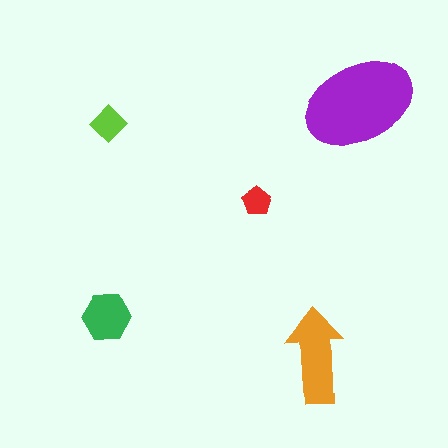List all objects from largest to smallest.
The purple ellipse, the orange arrow, the green hexagon, the lime diamond, the red pentagon.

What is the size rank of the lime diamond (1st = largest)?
4th.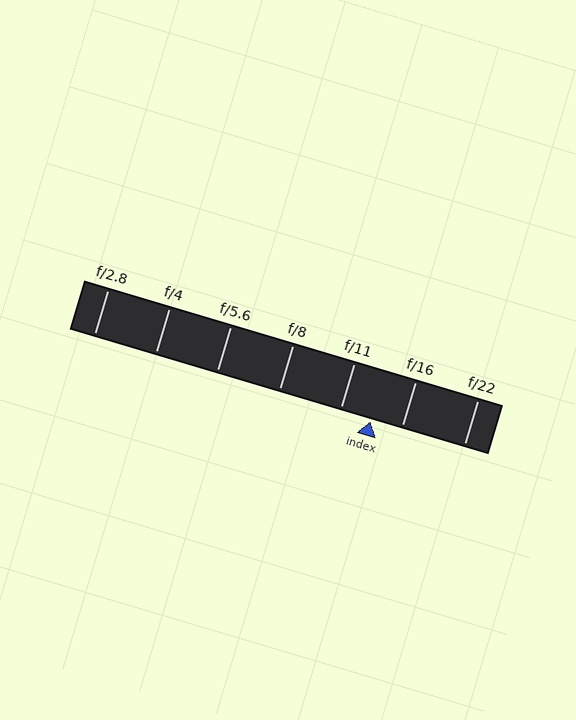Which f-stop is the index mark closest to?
The index mark is closest to f/16.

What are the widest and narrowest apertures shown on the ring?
The widest aperture shown is f/2.8 and the narrowest is f/22.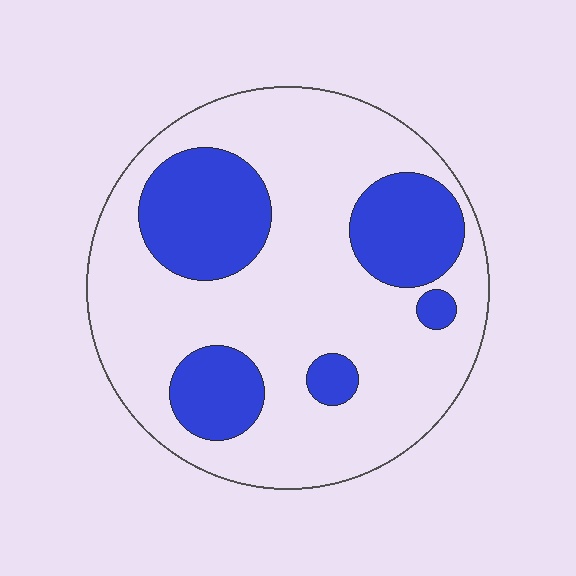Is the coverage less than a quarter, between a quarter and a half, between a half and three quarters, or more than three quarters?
Between a quarter and a half.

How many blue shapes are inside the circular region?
5.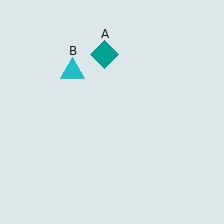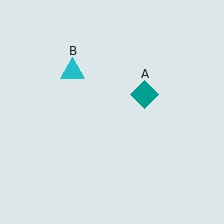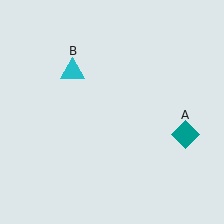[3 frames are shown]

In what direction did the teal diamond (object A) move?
The teal diamond (object A) moved down and to the right.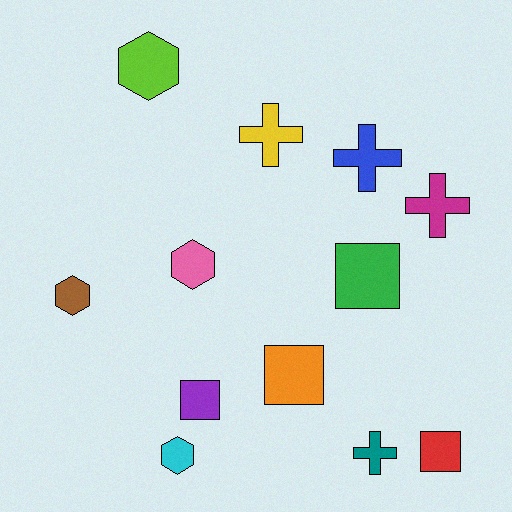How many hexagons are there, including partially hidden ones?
There are 4 hexagons.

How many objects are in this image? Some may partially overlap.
There are 12 objects.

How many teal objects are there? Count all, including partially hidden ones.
There is 1 teal object.